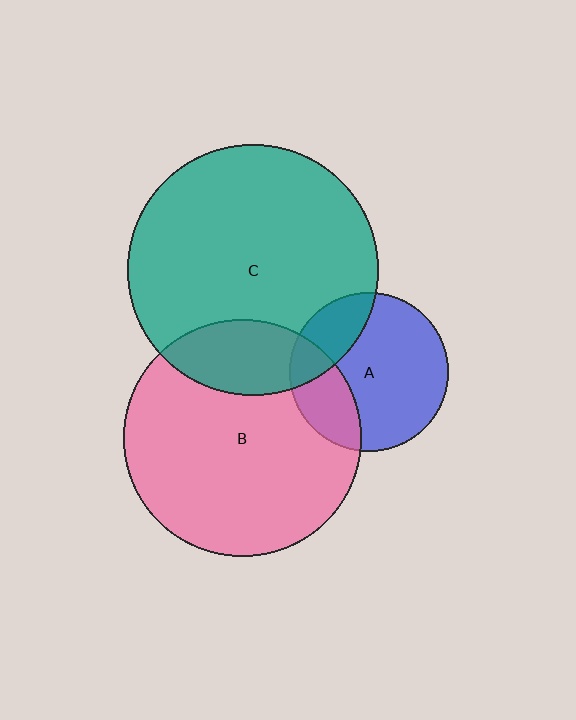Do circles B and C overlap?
Yes.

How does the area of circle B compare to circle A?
Approximately 2.2 times.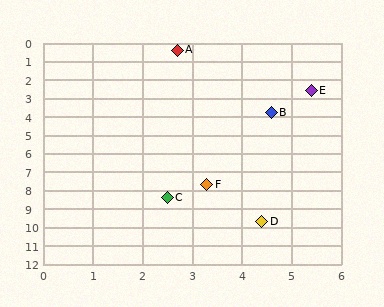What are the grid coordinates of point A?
Point A is at approximately (2.7, 0.4).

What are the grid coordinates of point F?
Point F is at approximately (3.3, 7.7).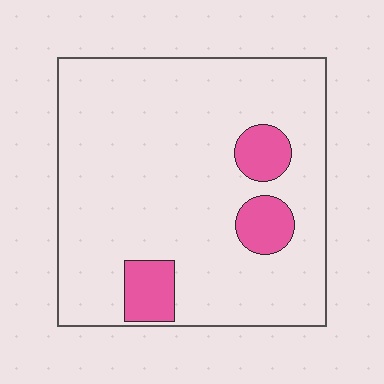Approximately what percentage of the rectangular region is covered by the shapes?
Approximately 10%.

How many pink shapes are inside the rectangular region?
3.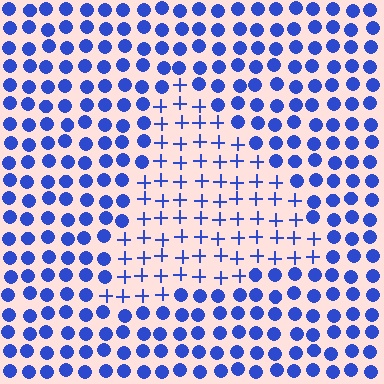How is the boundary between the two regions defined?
The boundary is defined by a change in element shape: plus signs inside vs. circles outside. All elements share the same color and spacing.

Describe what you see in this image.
The image is filled with small blue elements arranged in a uniform grid. A triangle-shaped region contains plus signs, while the surrounding area contains circles. The boundary is defined purely by the change in element shape.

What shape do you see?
I see a triangle.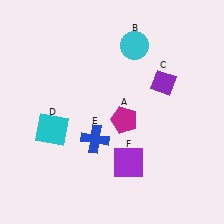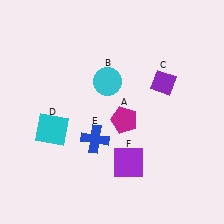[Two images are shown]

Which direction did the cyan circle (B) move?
The cyan circle (B) moved down.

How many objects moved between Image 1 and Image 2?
1 object moved between the two images.